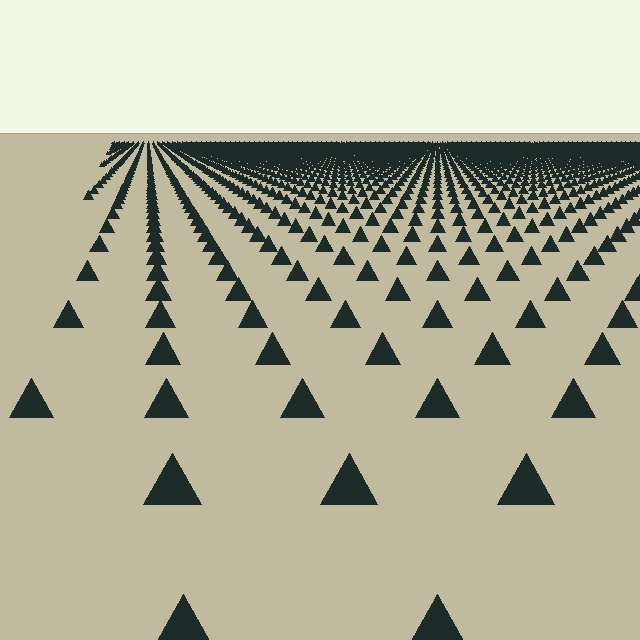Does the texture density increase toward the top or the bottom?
Density increases toward the top.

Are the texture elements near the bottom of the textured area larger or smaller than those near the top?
Larger. Near the bottom, elements are closer to the viewer and appear at a bigger on-screen size.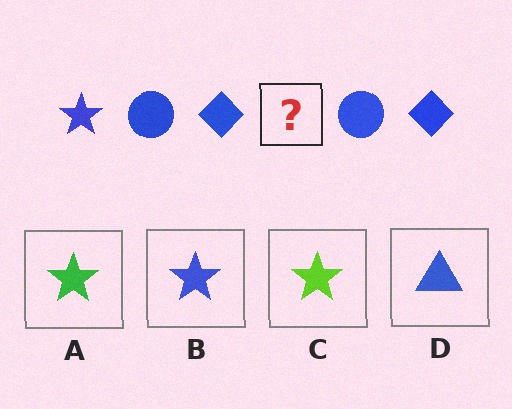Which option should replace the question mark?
Option B.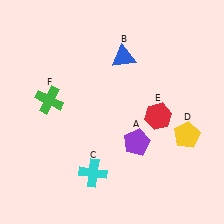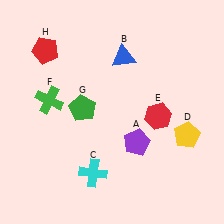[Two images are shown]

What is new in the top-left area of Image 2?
A green pentagon (G) was added in the top-left area of Image 2.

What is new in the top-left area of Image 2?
A red pentagon (H) was added in the top-left area of Image 2.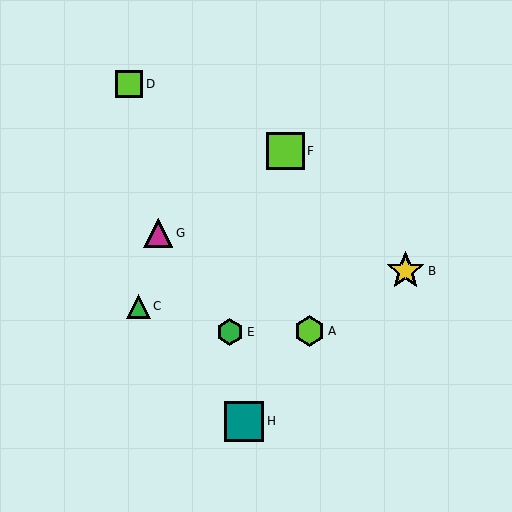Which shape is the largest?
The teal square (labeled H) is the largest.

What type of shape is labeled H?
Shape H is a teal square.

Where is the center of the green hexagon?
The center of the green hexagon is at (230, 332).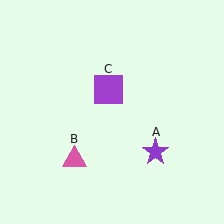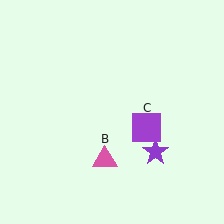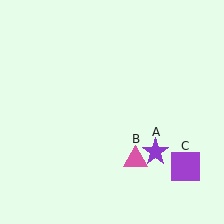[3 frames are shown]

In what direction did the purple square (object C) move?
The purple square (object C) moved down and to the right.